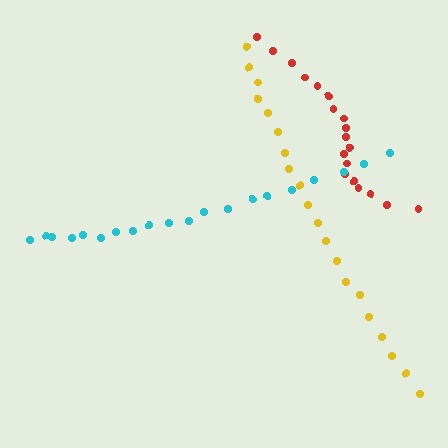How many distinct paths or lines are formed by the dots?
There are 3 distinct paths.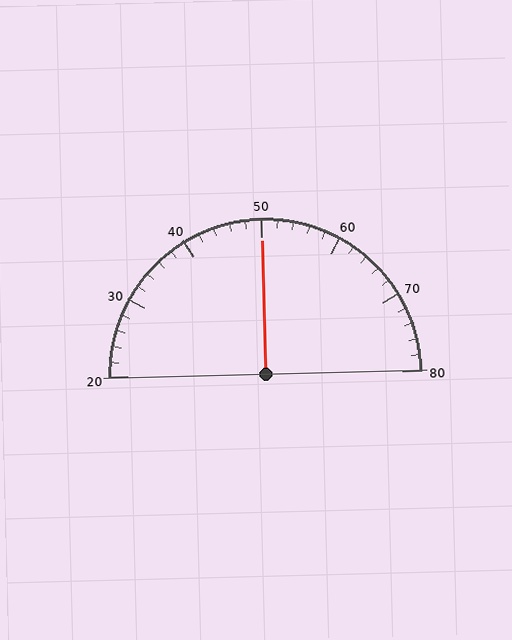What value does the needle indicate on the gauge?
The needle indicates approximately 50.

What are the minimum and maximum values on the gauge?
The gauge ranges from 20 to 80.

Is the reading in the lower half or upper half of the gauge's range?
The reading is in the upper half of the range (20 to 80).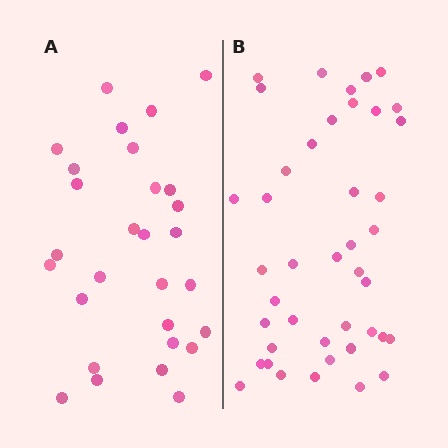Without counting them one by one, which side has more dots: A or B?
Region B (the right region) has more dots.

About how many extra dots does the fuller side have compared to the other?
Region B has approximately 15 more dots than region A.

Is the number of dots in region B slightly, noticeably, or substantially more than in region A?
Region B has noticeably more, but not dramatically so. The ratio is roughly 1.4 to 1.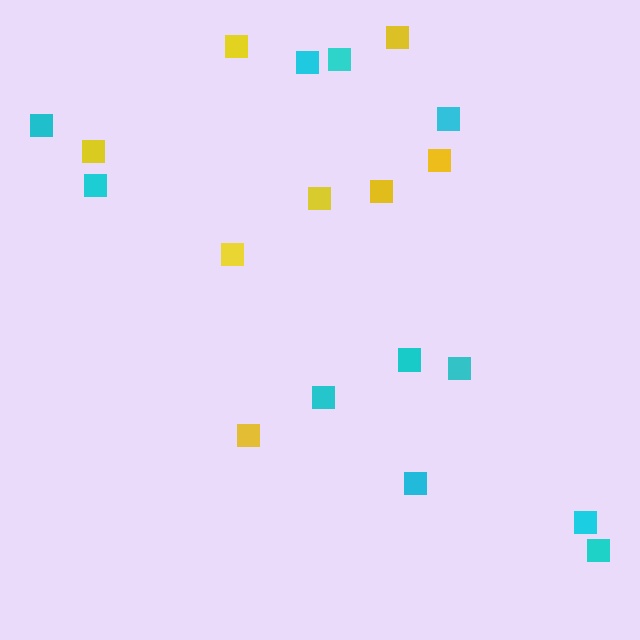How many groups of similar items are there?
There are 2 groups: one group of yellow squares (8) and one group of cyan squares (11).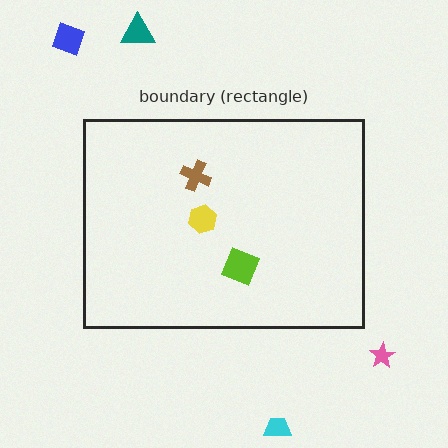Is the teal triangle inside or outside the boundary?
Outside.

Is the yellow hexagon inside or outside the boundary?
Inside.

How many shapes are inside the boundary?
3 inside, 4 outside.